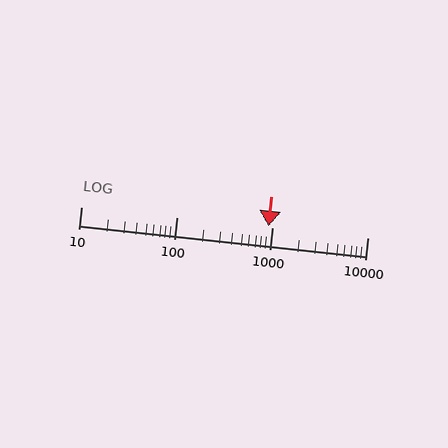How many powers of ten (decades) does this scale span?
The scale spans 3 decades, from 10 to 10000.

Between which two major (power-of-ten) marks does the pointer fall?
The pointer is between 100 and 1000.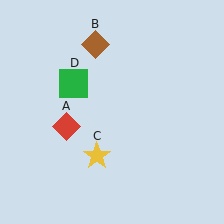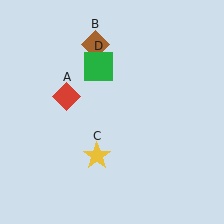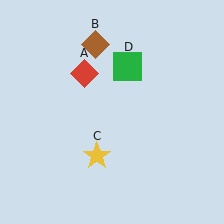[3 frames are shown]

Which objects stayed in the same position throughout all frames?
Brown diamond (object B) and yellow star (object C) remained stationary.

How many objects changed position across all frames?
2 objects changed position: red diamond (object A), green square (object D).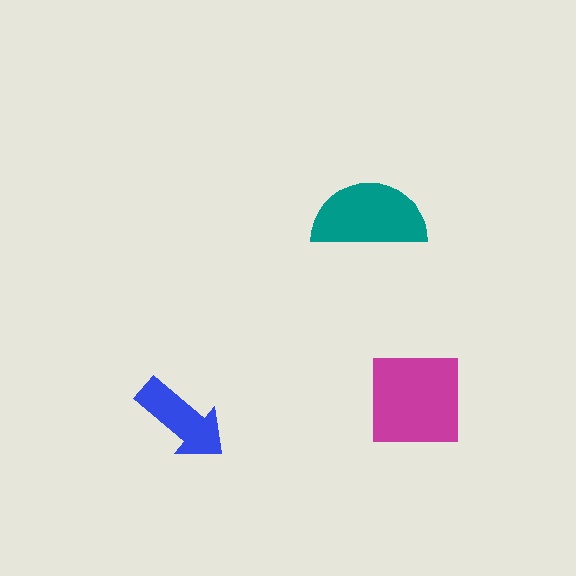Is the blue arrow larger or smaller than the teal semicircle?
Smaller.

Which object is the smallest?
The blue arrow.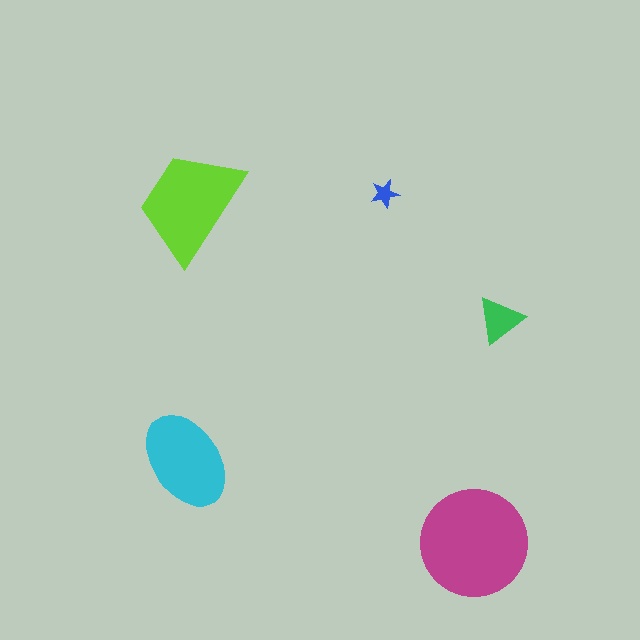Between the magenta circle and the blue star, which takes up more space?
The magenta circle.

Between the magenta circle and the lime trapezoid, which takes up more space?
The magenta circle.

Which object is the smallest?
The blue star.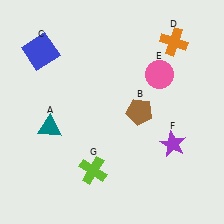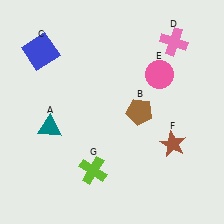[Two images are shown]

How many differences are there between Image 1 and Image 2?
There are 2 differences between the two images.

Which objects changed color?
D changed from orange to pink. F changed from purple to brown.